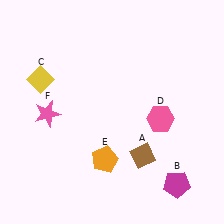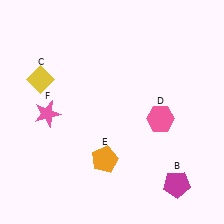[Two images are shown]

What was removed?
The brown diamond (A) was removed in Image 2.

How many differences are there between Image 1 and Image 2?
There is 1 difference between the two images.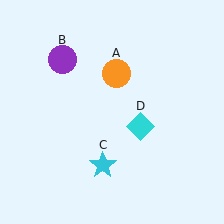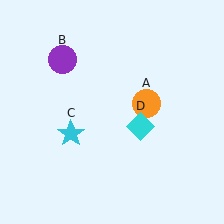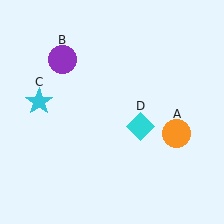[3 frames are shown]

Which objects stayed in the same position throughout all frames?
Purple circle (object B) and cyan diamond (object D) remained stationary.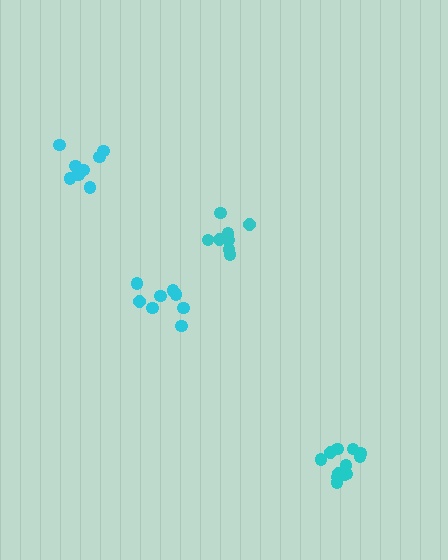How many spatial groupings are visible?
There are 4 spatial groupings.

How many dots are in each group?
Group 1: 9 dots, Group 2: 12 dots, Group 3: 8 dots, Group 4: 8 dots (37 total).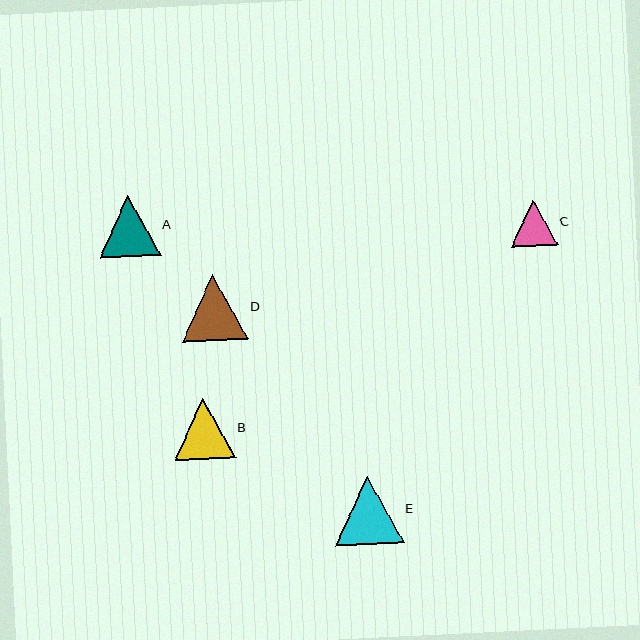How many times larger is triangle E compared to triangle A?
Triangle E is approximately 1.1 times the size of triangle A.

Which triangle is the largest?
Triangle E is the largest with a size of approximately 68 pixels.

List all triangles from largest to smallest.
From largest to smallest: E, D, B, A, C.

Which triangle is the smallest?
Triangle C is the smallest with a size of approximately 46 pixels.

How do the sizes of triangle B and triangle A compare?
Triangle B and triangle A are approximately the same size.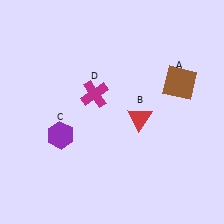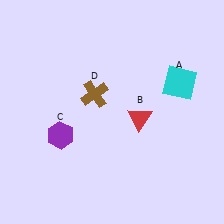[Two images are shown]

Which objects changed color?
A changed from brown to cyan. D changed from magenta to brown.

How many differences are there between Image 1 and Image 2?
There are 2 differences between the two images.